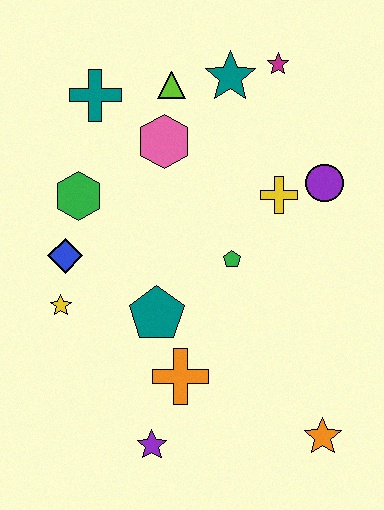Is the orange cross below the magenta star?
Yes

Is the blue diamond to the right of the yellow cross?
No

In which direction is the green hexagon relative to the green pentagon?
The green hexagon is to the left of the green pentagon.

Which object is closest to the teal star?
The magenta star is closest to the teal star.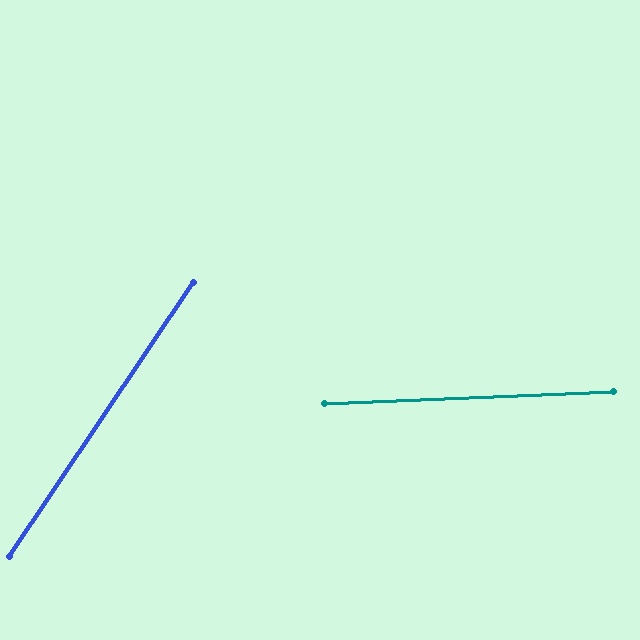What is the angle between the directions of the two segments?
Approximately 54 degrees.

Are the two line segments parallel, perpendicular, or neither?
Neither parallel nor perpendicular — they differ by about 54°.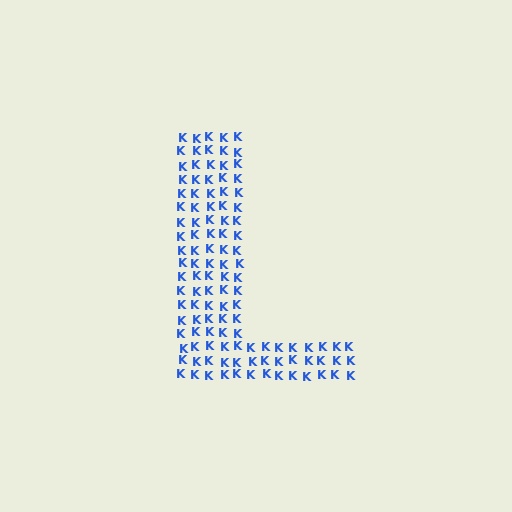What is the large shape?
The large shape is the letter L.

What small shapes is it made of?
It is made of small letter K's.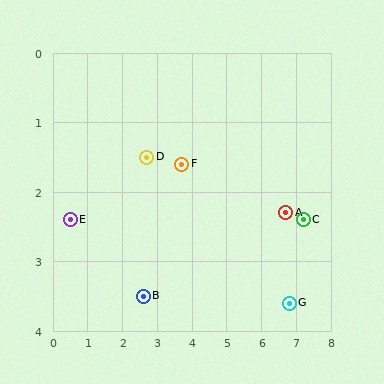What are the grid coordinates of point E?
Point E is at approximately (0.5, 2.4).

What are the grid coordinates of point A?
Point A is at approximately (6.7, 2.3).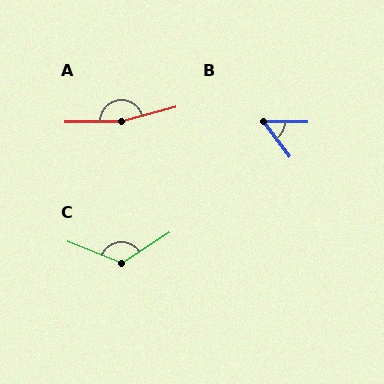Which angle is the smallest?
B, at approximately 53 degrees.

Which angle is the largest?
A, at approximately 165 degrees.